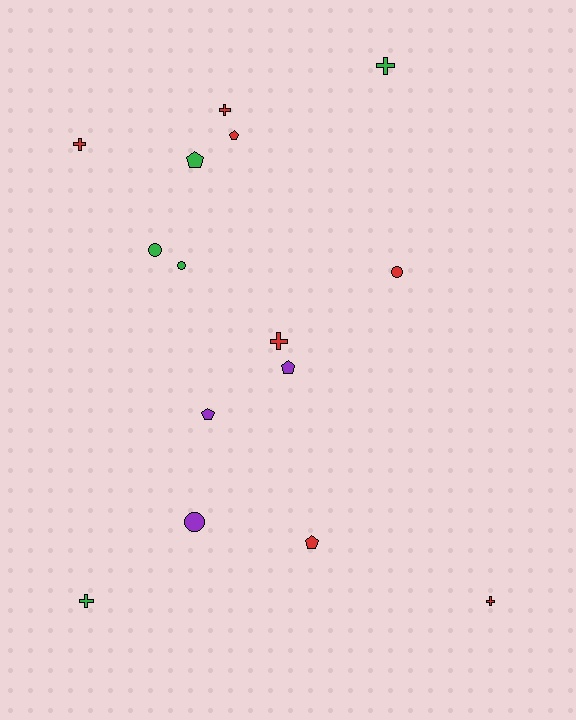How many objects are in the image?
There are 15 objects.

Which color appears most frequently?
Red, with 7 objects.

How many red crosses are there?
There are 4 red crosses.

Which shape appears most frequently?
Cross, with 6 objects.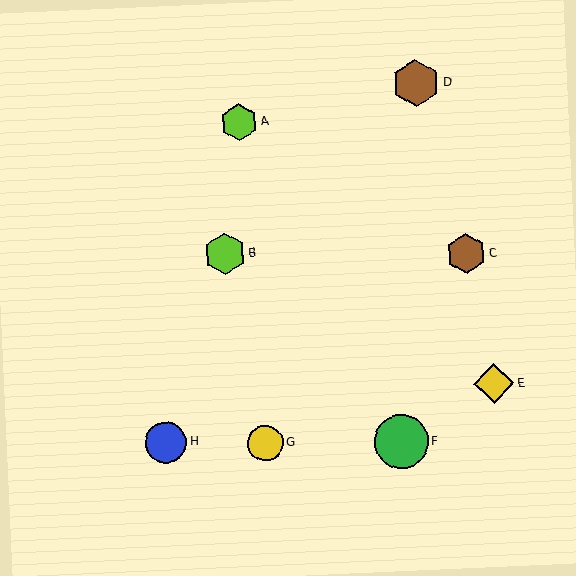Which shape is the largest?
The green circle (labeled F) is the largest.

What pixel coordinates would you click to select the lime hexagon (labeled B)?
Click at (225, 254) to select the lime hexagon B.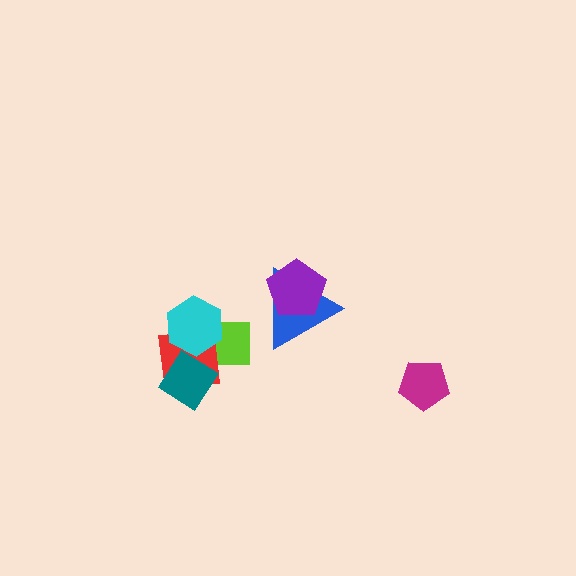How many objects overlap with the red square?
3 objects overlap with the red square.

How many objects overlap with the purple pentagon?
1 object overlaps with the purple pentagon.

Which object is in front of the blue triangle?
The purple pentagon is in front of the blue triangle.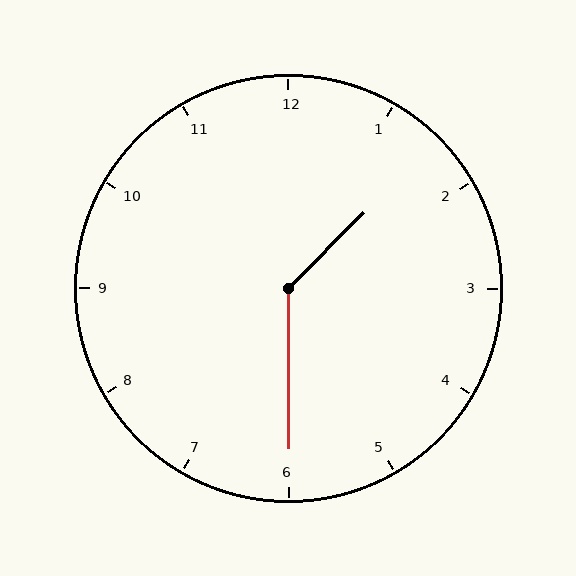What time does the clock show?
1:30.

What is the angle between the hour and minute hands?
Approximately 135 degrees.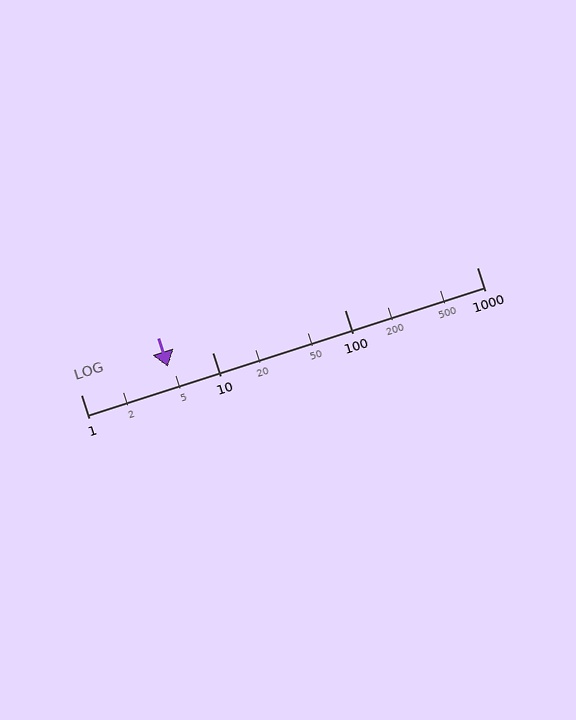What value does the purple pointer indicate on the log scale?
The pointer indicates approximately 4.6.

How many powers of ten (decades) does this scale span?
The scale spans 3 decades, from 1 to 1000.